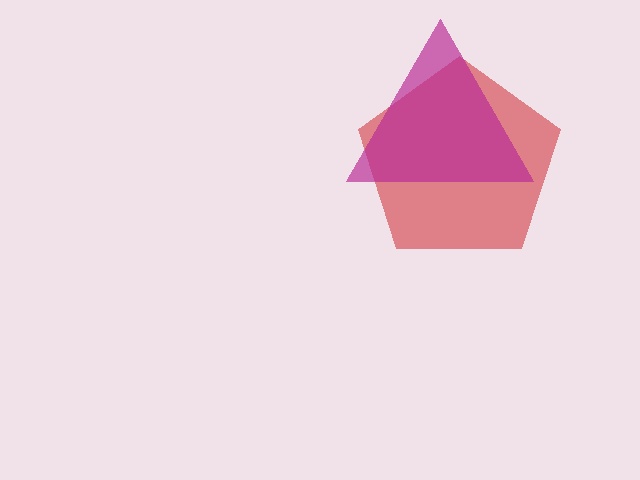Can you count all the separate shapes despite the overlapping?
Yes, there are 2 separate shapes.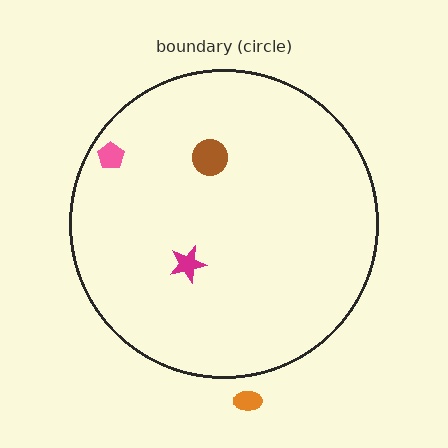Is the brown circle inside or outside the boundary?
Inside.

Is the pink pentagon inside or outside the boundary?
Inside.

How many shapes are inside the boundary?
3 inside, 1 outside.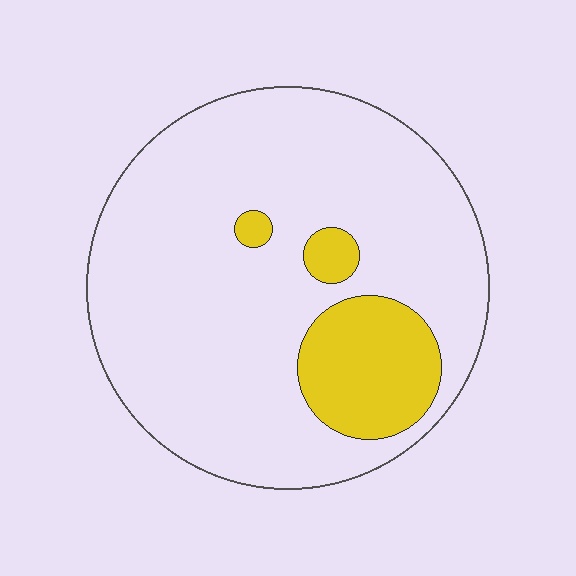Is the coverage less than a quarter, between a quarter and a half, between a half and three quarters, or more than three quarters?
Less than a quarter.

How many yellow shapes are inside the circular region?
3.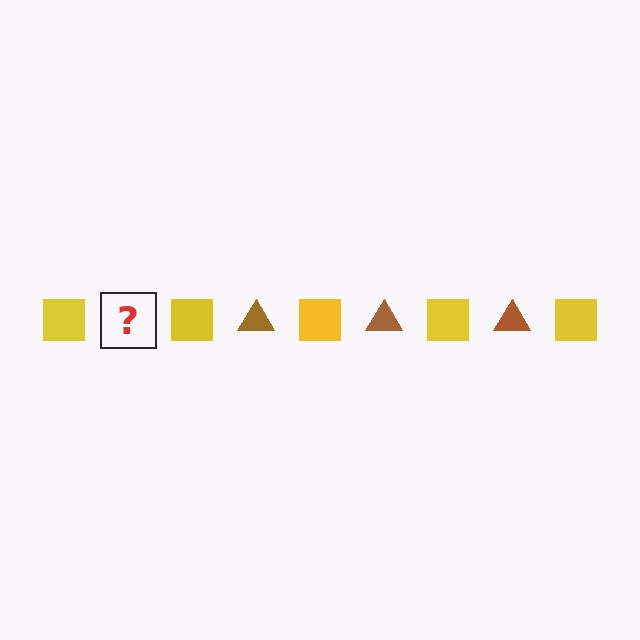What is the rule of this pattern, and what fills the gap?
The rule is that the pattern alternates between yellow square and brown triangle. The gap should be filled with a brown triangle.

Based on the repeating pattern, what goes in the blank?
The blank should be a brown triangle.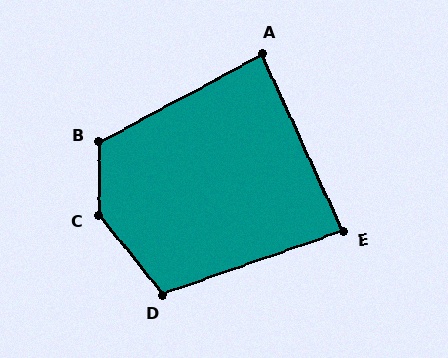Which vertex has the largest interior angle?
C, at approximately 141 degrees.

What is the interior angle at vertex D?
Approximately 110 degrees (obtuse).